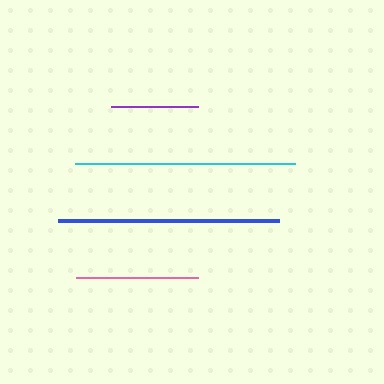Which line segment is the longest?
The blue line is the longest at approximately 221 pixels.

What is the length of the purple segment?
The purple segment is approximately 87 pixels long.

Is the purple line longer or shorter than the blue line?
The blue line is longer than the purple line.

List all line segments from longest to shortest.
From longest to shortest: blue, cyan, pink, purple.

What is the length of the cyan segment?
The cyan segment is approximately 220 pixels long.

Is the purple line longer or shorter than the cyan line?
The cyan line is longer than the purple line.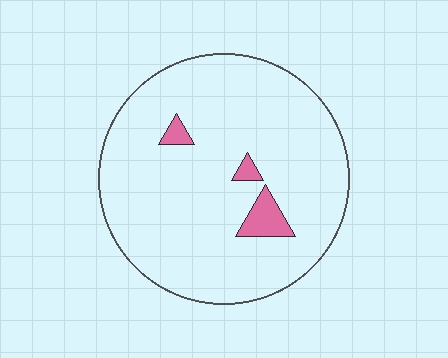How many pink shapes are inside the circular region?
3.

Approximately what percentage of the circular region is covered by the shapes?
Approximately 5%.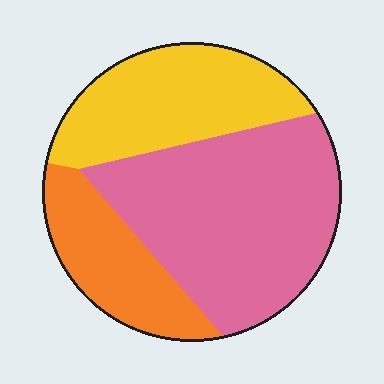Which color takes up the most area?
Pink, at roughly 50%.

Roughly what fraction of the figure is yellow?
Yellow takes up about one third (1/3) of the figure.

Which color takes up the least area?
Orange, at roughly 20%.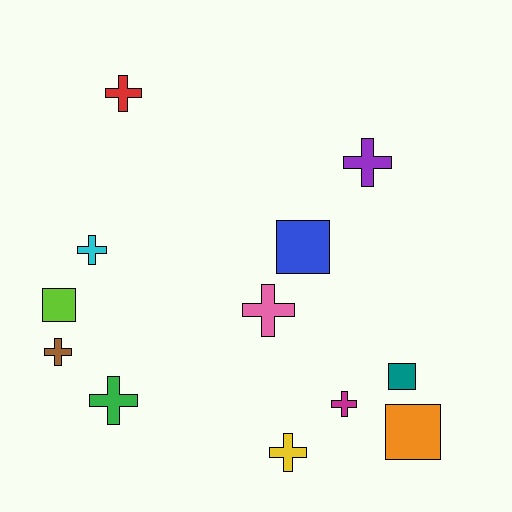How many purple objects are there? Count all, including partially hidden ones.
There is 1 purple object.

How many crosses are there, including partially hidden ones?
There are 8 crosses.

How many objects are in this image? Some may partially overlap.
There are 12 objects.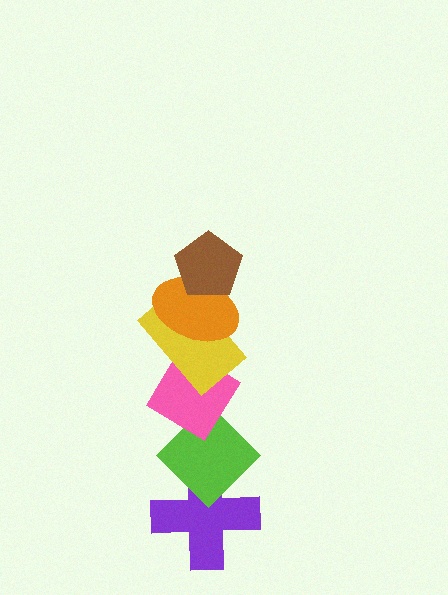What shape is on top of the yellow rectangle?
The orange ellipse is on top of the yellow rectangle.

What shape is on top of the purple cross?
The lime diamond is on top of the purple cross.